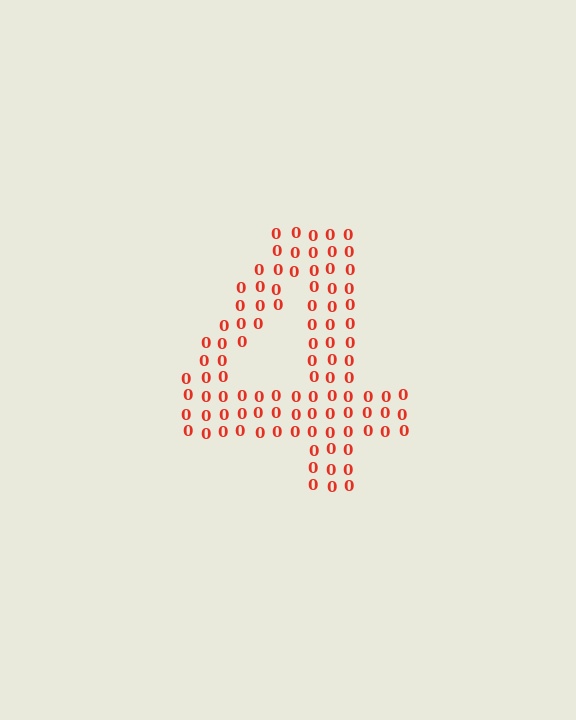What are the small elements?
The small elements are digit 0's.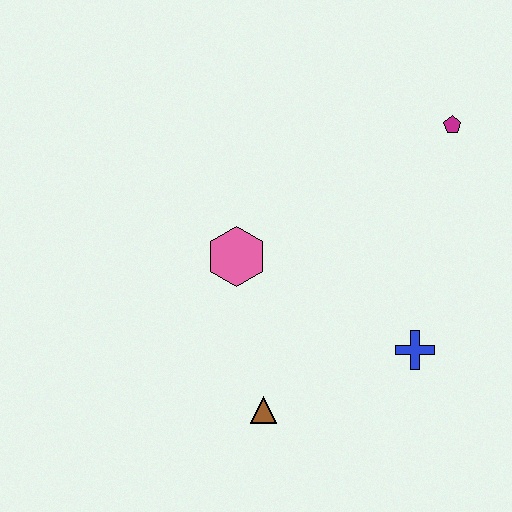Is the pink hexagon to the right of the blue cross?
No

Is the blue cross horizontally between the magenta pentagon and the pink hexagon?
Yes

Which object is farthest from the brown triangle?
The magenta pentagon is farthest from the brown triangle.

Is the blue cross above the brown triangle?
Yes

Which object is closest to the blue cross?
The brown triangle is closest to the blue cross.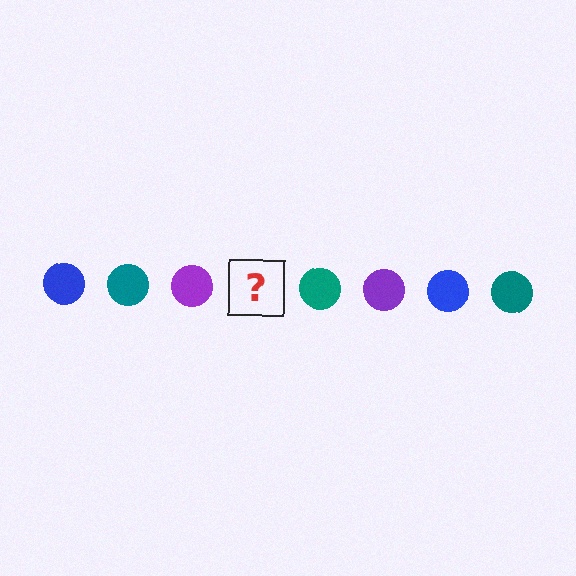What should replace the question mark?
The question mark should be replaced with a blue circle.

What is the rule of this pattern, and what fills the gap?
The rule is that the pattern cycles through blue, teal, purple circles. The gap should be filled with a blue circle.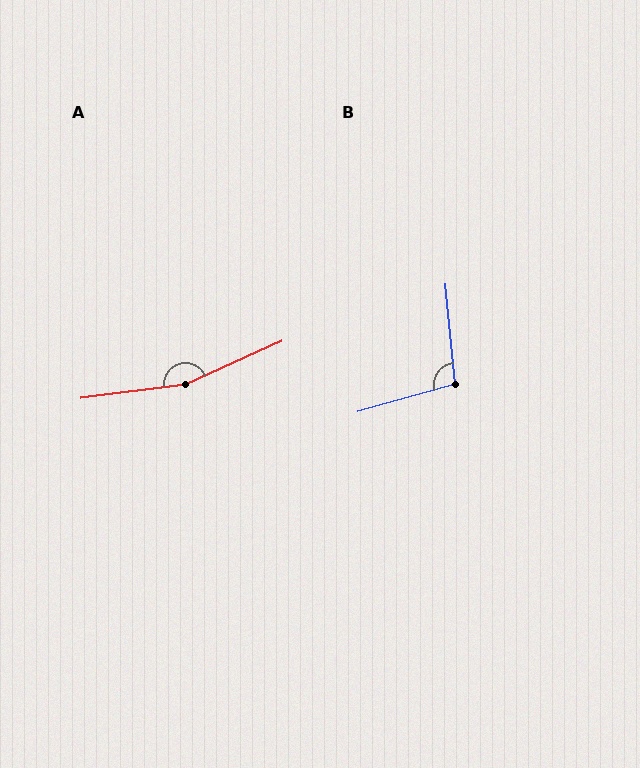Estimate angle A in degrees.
Approximately 163 degrees.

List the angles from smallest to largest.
B (101°), A (163°).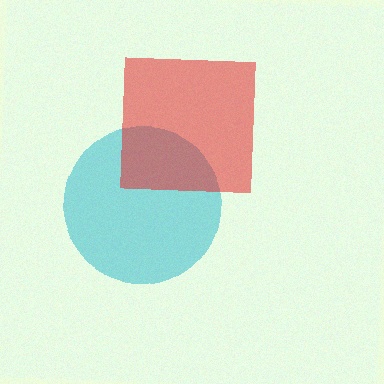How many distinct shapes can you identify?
There are 2 distinct shapes: a cyan circle, a red square.